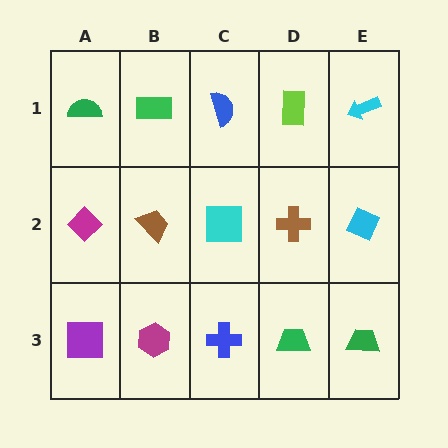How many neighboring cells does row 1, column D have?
3.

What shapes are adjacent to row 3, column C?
A cyan square (row 2, column C), a magenta hexagon (row 3, column B), a green trapezoid (row 3, column D).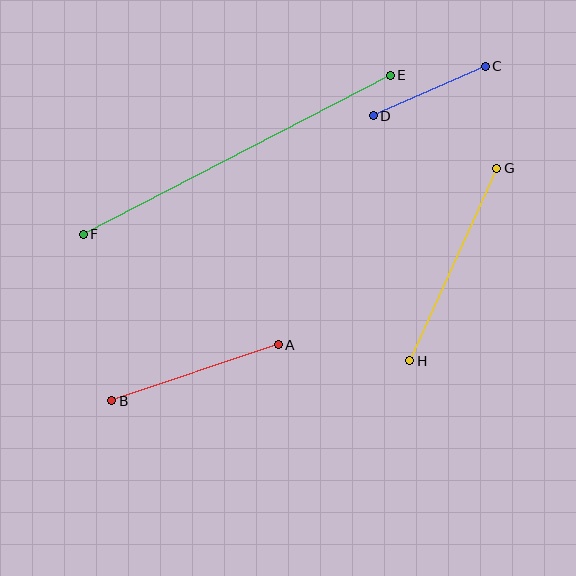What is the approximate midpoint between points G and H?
The midpoint is at approximately (453, 264) pixels.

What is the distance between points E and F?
The distance is approximately 345 pixels.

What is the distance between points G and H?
The distance is approximately 212 pixels.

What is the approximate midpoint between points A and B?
The midpoint is at approximately (195, 373) pixels.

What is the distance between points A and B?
The distance is approximately 176 pixels.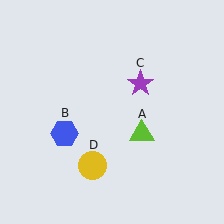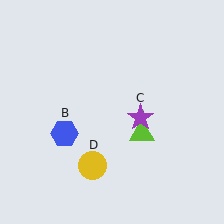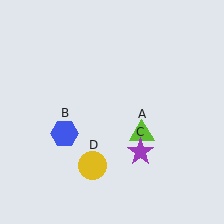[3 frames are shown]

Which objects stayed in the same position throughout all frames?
Lime triangle (object A) and blue hexagon (object B) and yellow circle (object D) remained stationary.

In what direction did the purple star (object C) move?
The purple star (object C) moved down.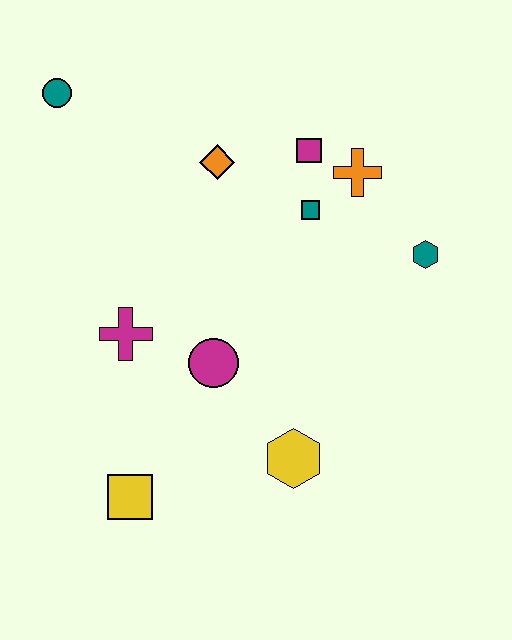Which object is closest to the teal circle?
The orange diamond is closest to the teal circle.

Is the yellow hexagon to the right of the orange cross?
No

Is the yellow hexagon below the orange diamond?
Yes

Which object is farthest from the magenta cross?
The teal hexagon is farthest from the magenta cross.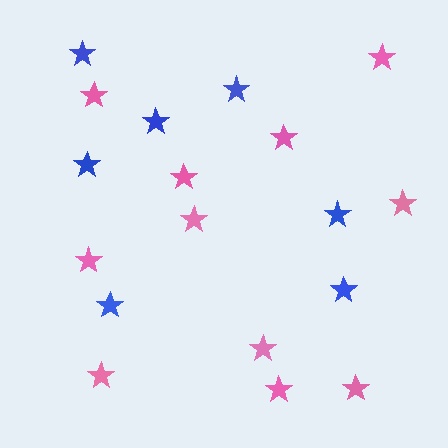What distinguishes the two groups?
There are 2 groups: one group of blue stars (7) and one group of pink stars (11).